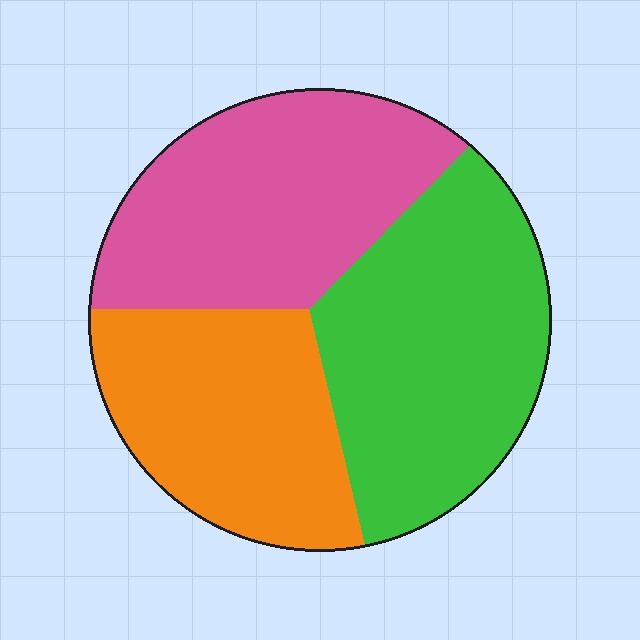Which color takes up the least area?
Orange, at roughly 30%.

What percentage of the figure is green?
Green covers roughly 35% of the figure.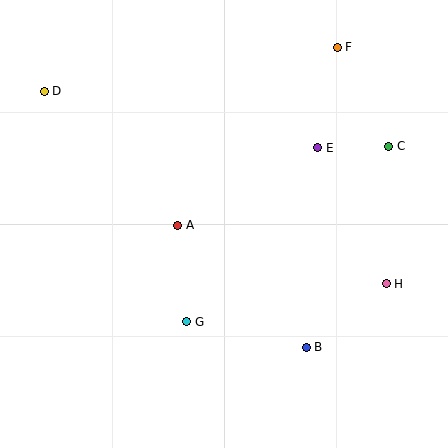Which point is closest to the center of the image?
Point A at (178, 225) is closest to the center.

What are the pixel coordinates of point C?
Point C is at (389, 146).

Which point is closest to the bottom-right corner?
Point B is closest to the bottom-right corner.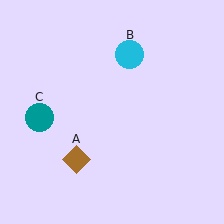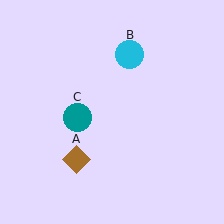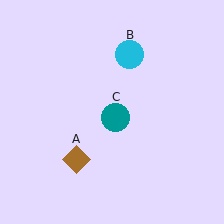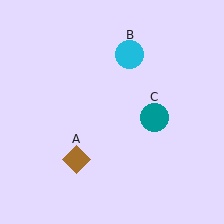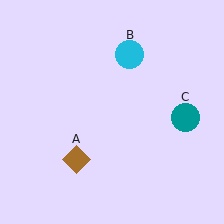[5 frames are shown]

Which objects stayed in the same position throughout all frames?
Brown diamond (object A) and cyan circle (object B) remained stationary.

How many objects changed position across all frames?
1 object changed position: teal circle (object C).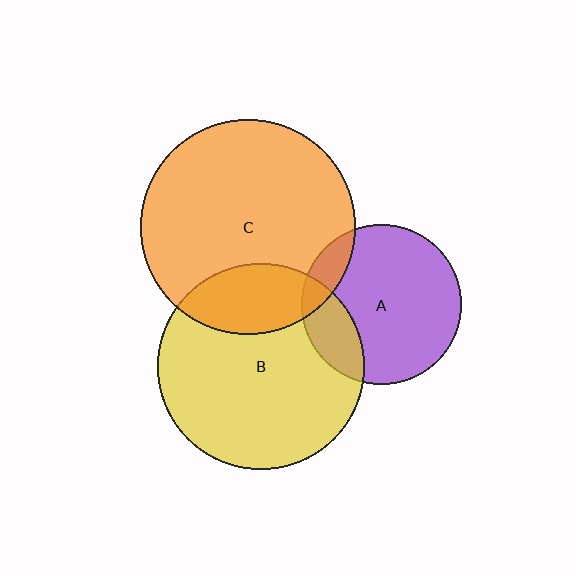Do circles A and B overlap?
Yes.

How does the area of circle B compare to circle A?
Approximately 1.7 times.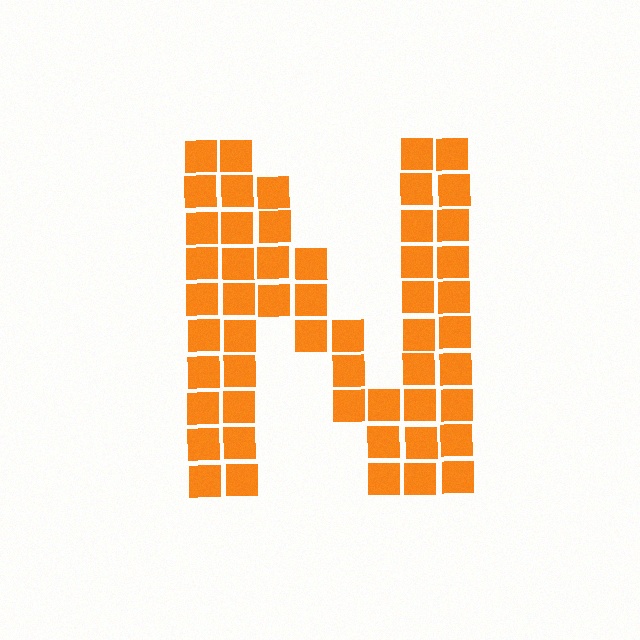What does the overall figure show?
The overall figure shows the letter N.